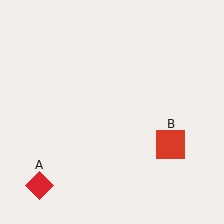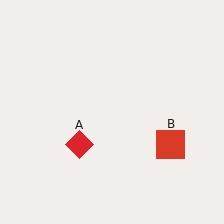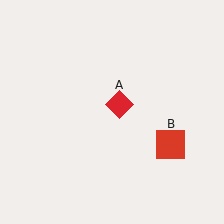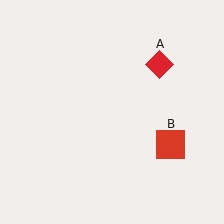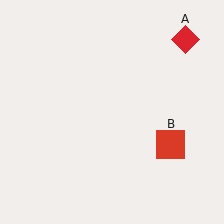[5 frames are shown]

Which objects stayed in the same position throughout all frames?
Red square (object B) remained stationary.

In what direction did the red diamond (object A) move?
The red diamond (object A) moved up and to the right.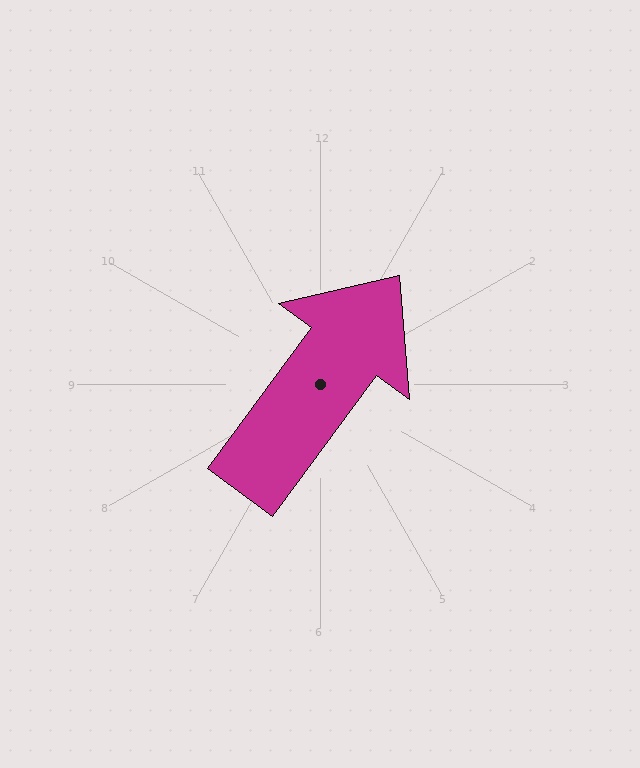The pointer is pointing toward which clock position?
Roughly 1 o'clock.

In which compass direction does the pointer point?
Northeast.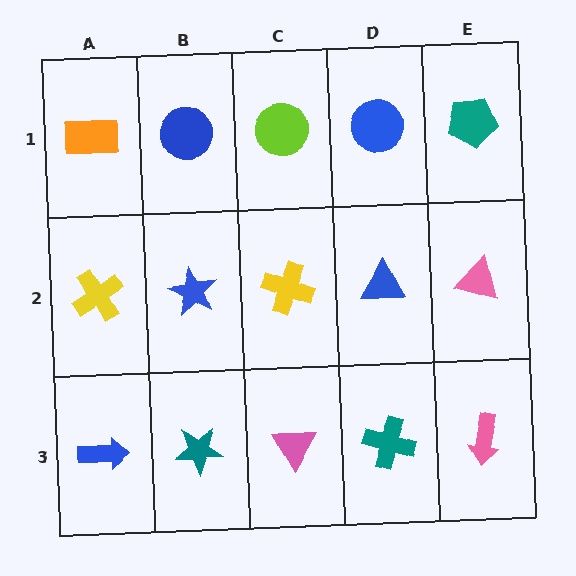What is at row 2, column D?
A blue triangle.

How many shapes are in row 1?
5 shapes.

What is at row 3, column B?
A teal star.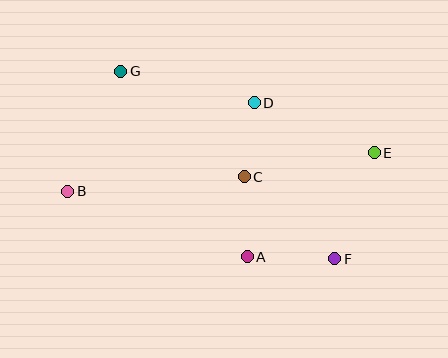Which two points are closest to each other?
Points C and D are closest to each other.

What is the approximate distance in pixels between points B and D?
The distance between B and D is approximately 207 pixels.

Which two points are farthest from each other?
Points B and E are farthest from each other.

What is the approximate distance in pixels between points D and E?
The distance between D and E is approximately 130 pixels.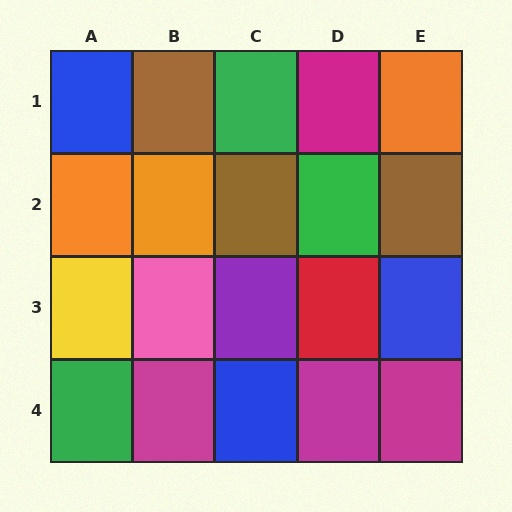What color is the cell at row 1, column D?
Magenta.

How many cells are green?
3 cells are green.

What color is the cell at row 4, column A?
Green.